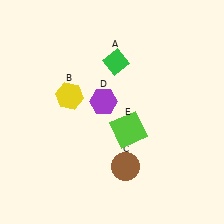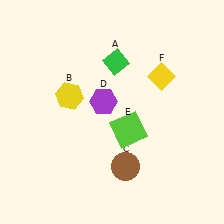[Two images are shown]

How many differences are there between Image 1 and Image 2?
There is 1 difference between the two images.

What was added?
A yellow diamond (F) was added in Image 2.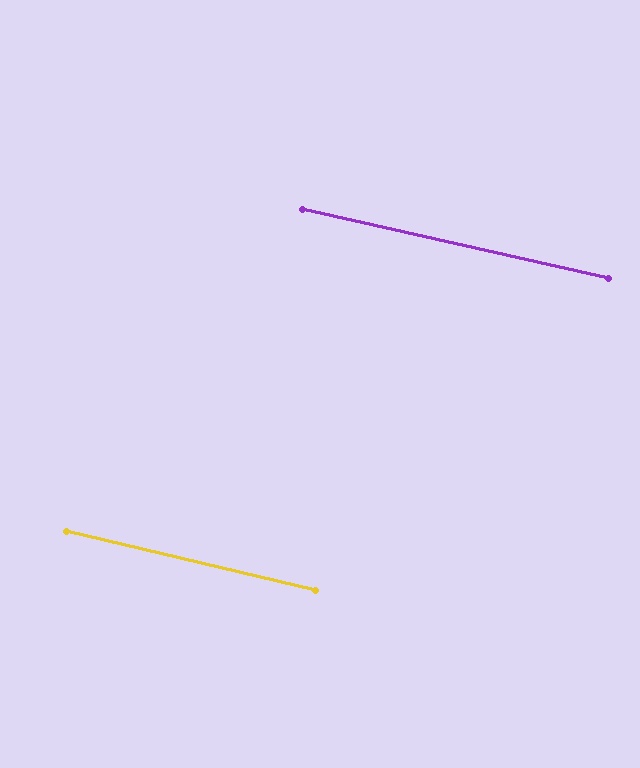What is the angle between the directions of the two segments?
Approximately 1 degree.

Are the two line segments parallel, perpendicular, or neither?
Parallel — their directions differ by only 0.6°.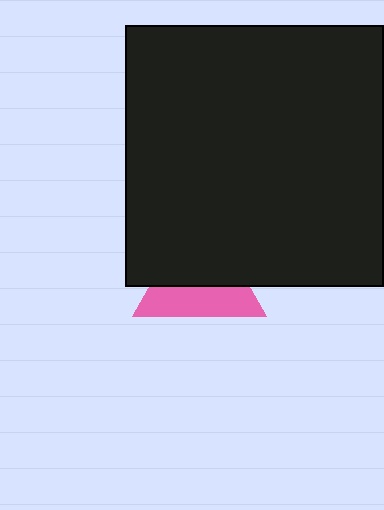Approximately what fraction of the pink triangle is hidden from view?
Roughly 56% of the pink triangle is hidden behind the black rectangle.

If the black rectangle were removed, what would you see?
You would see the complete pink triangle.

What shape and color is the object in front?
The object in front is a black rectangle.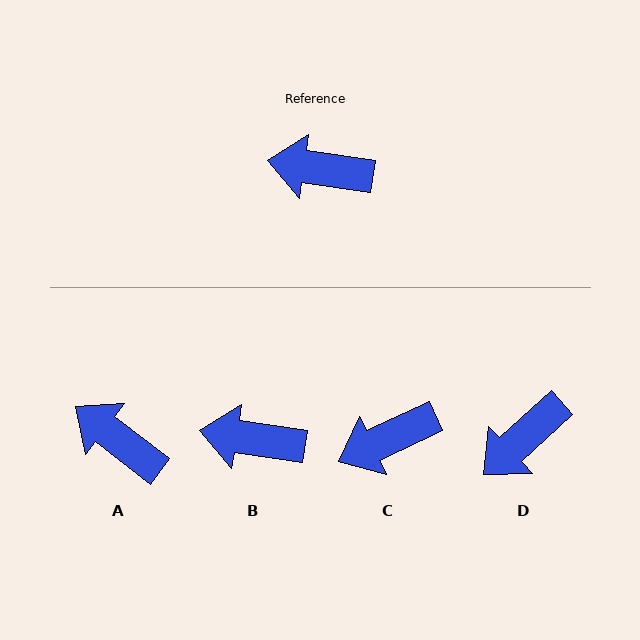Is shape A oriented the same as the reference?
No, it is off by about 29 degrees.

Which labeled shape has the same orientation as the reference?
B.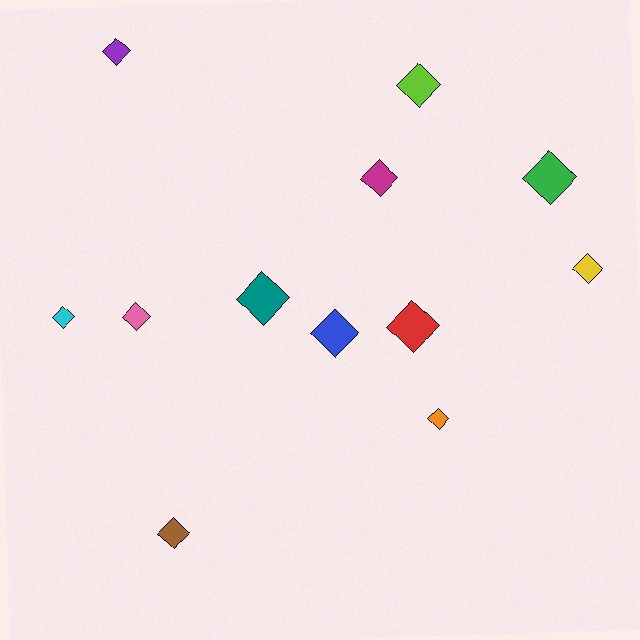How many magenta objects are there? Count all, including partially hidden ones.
There is 1 magenta object.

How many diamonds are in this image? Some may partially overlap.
There are 12 diamonds.